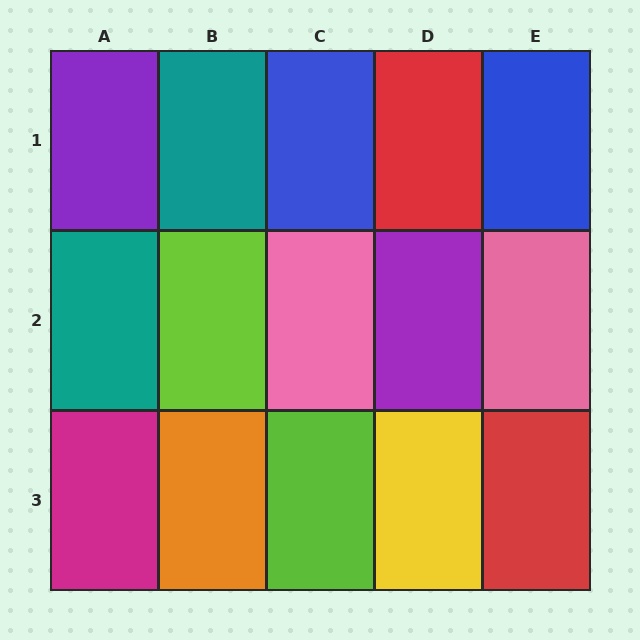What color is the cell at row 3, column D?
Yellow.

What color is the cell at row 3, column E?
Red.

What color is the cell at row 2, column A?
Teal.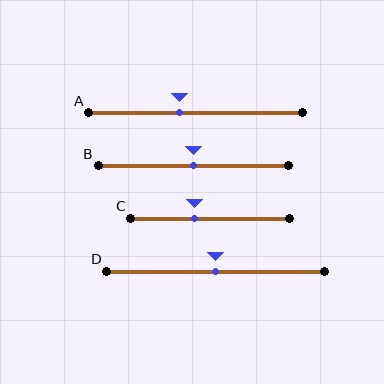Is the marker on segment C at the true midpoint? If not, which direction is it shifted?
No, the marker on segment C is shifted to the left by about 9% of the segment length.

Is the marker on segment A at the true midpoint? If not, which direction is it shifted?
No, the marker on segment A is shifted to the left by about 7% of the segment length.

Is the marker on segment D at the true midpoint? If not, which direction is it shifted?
Yes, the marker on segment D is at the true midpoint.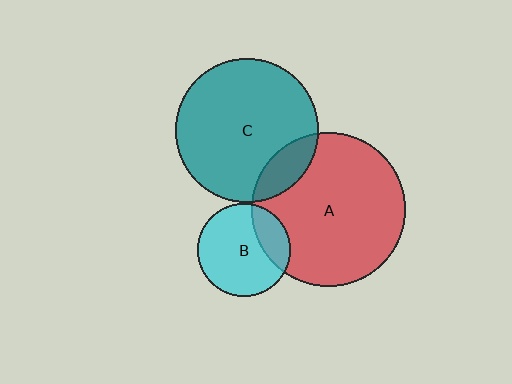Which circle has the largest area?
Circle A (red).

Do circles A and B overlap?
Yes.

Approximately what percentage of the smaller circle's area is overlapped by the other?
Approximately 25%.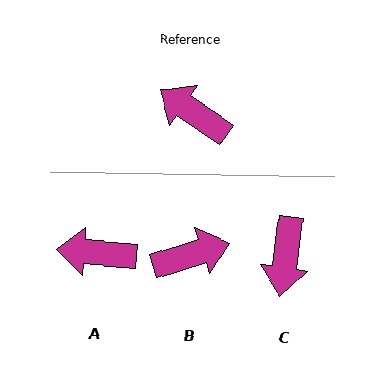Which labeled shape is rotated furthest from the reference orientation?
B, about 128 degrees away.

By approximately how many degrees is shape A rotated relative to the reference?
Approximately 30 degrees counter-clockwise.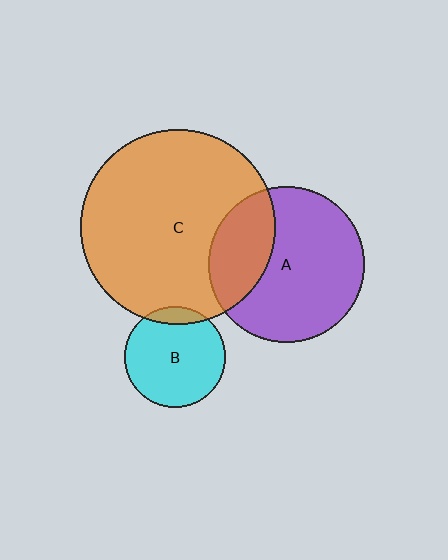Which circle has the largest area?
Circle C (orange).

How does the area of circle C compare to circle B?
Approximately 3.7 times.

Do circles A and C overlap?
Yes.